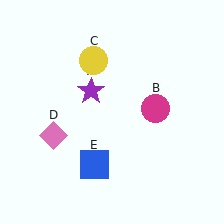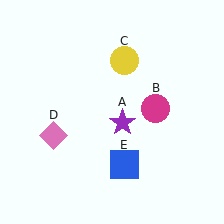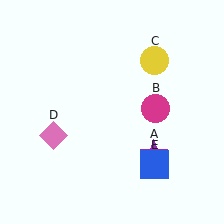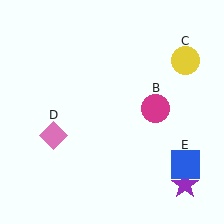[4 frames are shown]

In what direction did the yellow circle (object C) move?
The yellow circle (object C) moved right.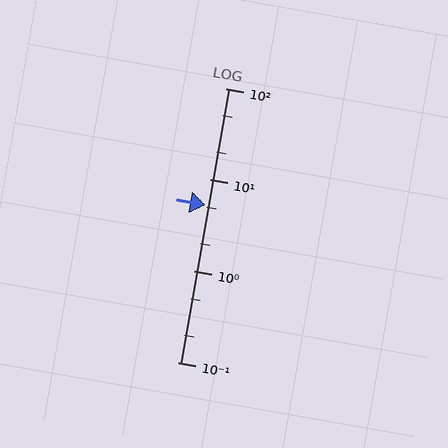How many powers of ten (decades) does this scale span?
The scale spans 3 decades, from 0.1 to 100.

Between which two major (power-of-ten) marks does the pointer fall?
The pointer is between 1 and 10.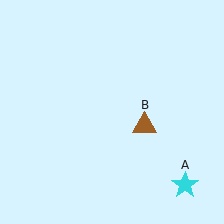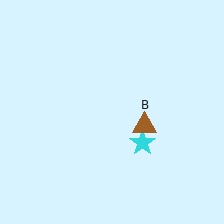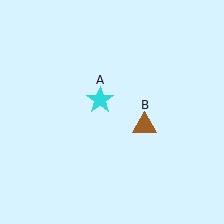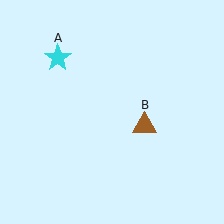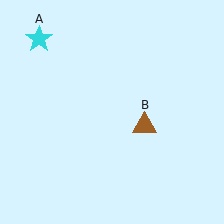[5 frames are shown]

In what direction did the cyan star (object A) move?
The cyan star (object A) moved up and to the left.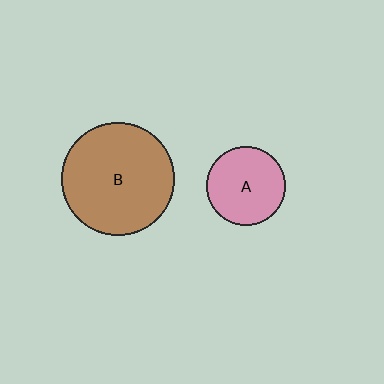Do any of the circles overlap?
No, none of the circles overlap.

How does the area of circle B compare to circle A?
Approximately 2.1 times.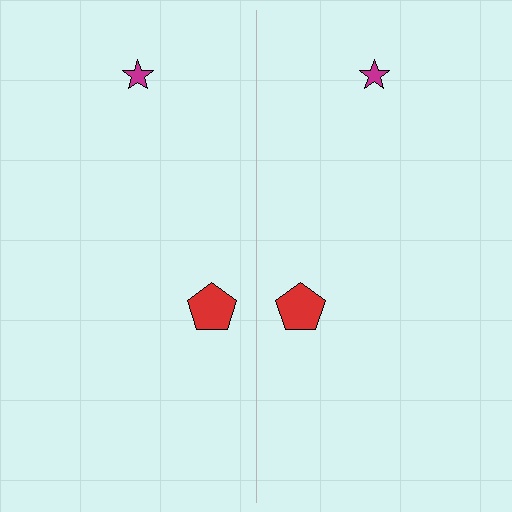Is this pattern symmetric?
Yes, this pattern has bilateral (reflection) symmetry.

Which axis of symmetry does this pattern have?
The pattern has a vertical axis of symmetry running through the center of the image.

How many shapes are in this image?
There are 4 shapes in this image.